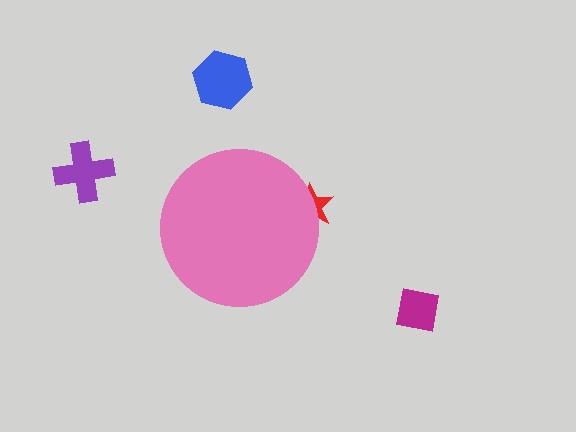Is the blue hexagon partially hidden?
No, the blue hexagon is fully visible.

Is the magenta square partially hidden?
No, the magenta square is fully visible.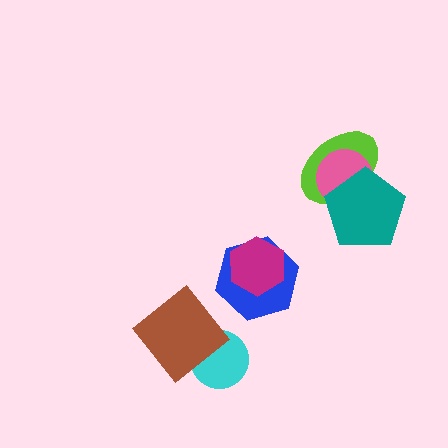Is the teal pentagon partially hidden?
No, no other shape covers it.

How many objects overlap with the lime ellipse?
2 objects overlap with the lime ellipse.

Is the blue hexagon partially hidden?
Yes, it is partially covered by another shape.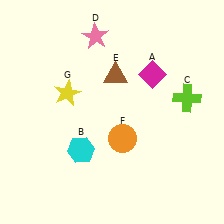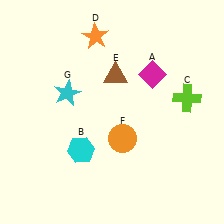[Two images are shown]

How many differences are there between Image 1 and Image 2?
There are 2 differences between the two images.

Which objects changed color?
D changed from pink to orange. G changed from yellow to cyan.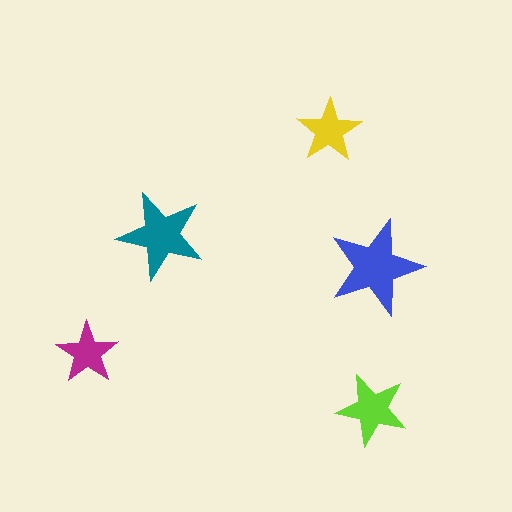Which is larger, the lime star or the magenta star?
The lime one.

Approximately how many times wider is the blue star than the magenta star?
About 1.5 times wider.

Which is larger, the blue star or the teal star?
The blue one.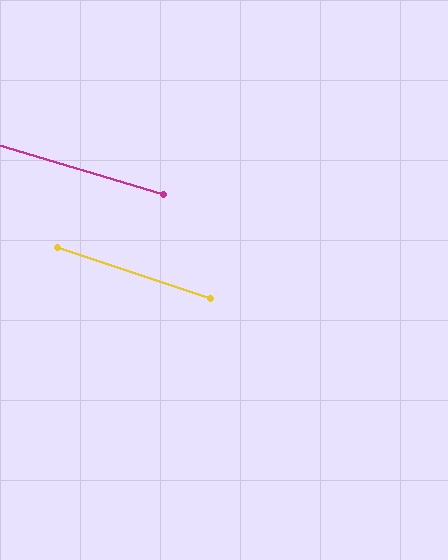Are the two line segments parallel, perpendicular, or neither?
Parallel — their directions differ by only 1.6°.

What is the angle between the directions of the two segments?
Approximately 2 degrees.